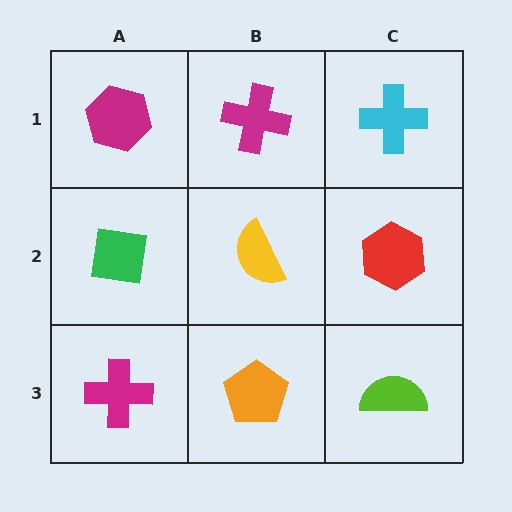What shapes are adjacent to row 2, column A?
A magenta hexagon (row 1, column A), a magenta cross (row 3, column A), a yellow semicircle (row 2, column B).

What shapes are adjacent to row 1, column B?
A yellow semicircle (row 2, column B), a magenta hexagon (row 1, column A), a cyan cross (row 1, column C).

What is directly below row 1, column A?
A green square.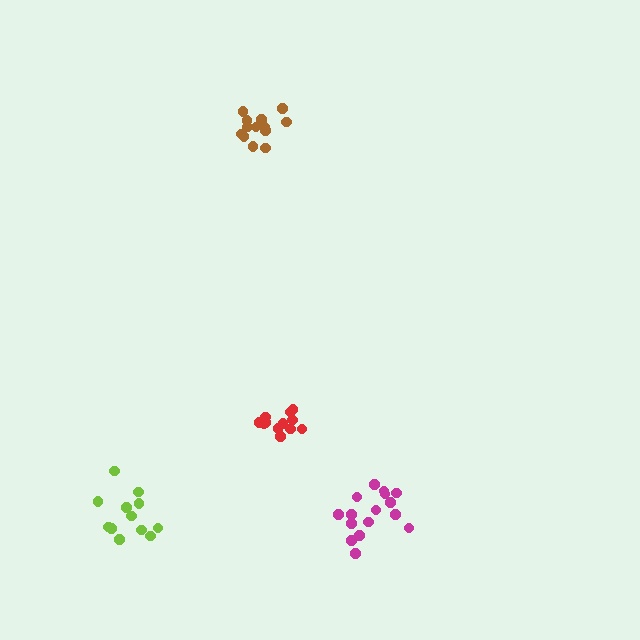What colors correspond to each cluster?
The clusters are colored: red, magenta, brown, lime.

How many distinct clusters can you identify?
There are 4 distinct clusters.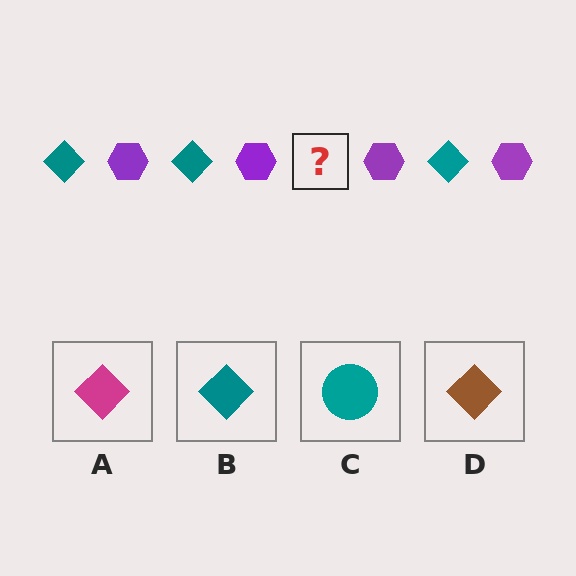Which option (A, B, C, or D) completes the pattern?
B.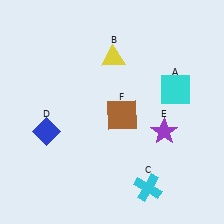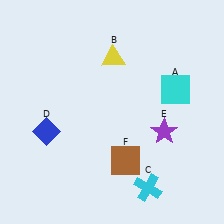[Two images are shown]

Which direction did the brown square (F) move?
The brown square (F) moved down.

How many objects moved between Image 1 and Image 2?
1 object moved between the two images.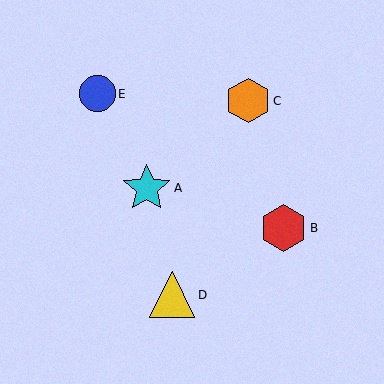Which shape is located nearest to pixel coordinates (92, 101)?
The blue circle (labeled E) at (97, 94) is nearest to that location.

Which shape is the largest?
The cyan star (labeled A) is the largest.